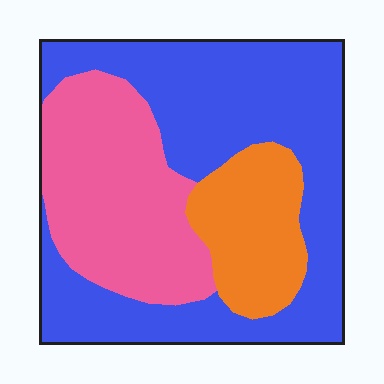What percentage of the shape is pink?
Pink takes up about one third (1/3) of the shape.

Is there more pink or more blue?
Blue.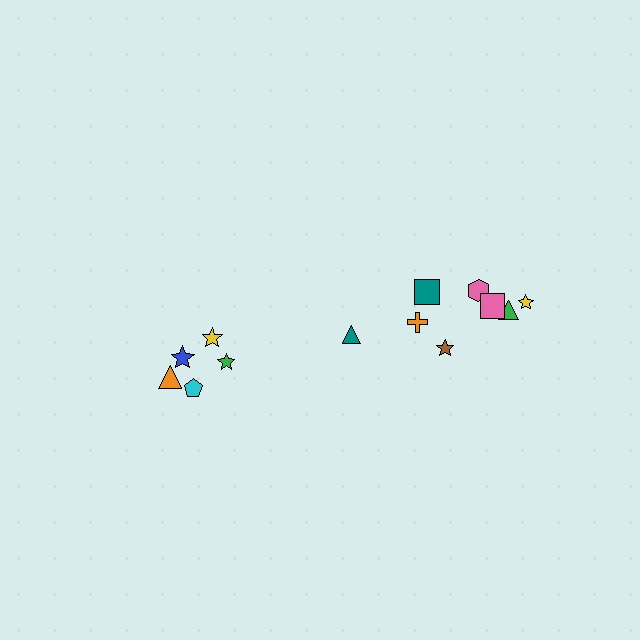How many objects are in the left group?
There are 5 objects.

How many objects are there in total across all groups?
There are 13 objects.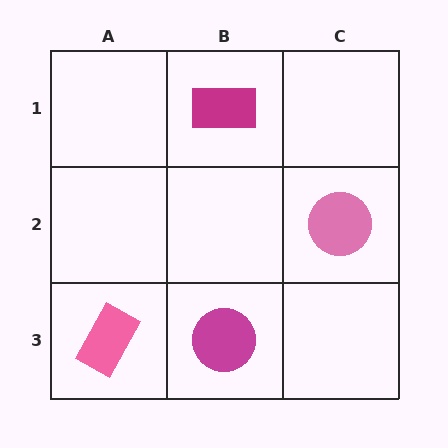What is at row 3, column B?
A magenta circle.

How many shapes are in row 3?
2 shapes.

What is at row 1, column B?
A magenta rectangle.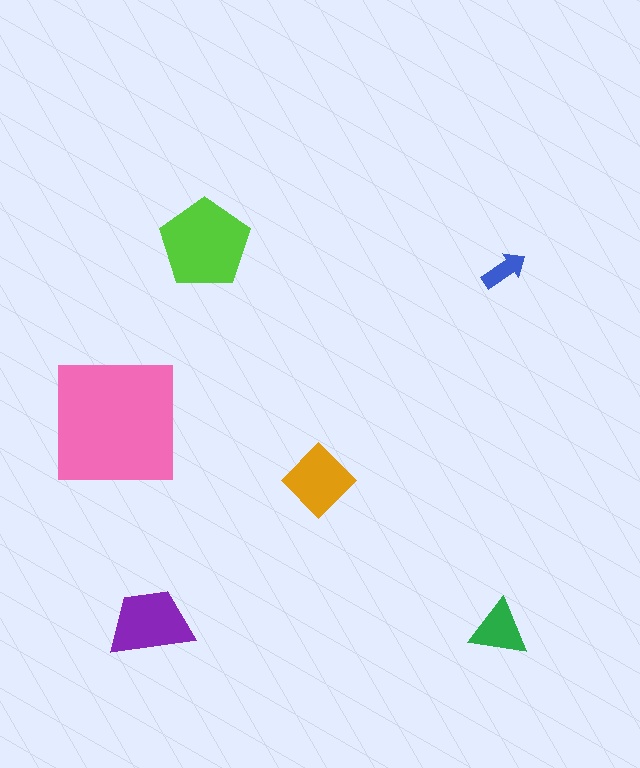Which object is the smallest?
The blue arrow.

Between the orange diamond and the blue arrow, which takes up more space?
The orange diamond.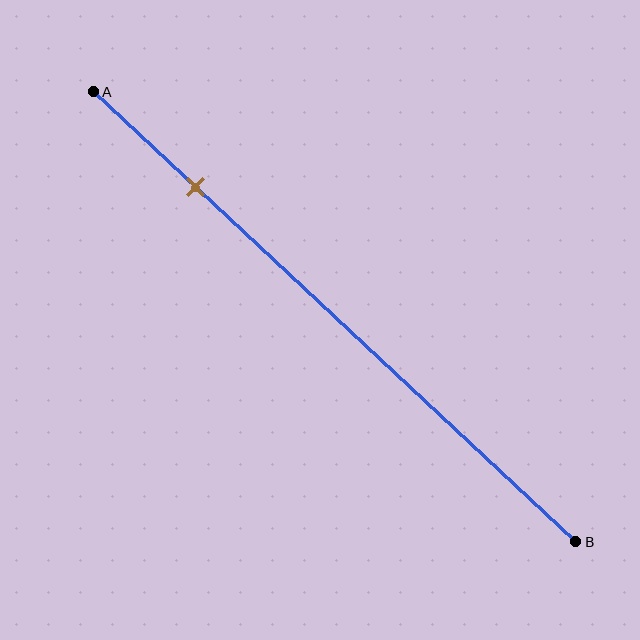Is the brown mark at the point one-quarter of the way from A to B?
No, the mark is at about 20% from A, not at the 25% one-quarter point.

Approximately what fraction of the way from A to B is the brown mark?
The brown mark is approximately 20% of the way from A to B.